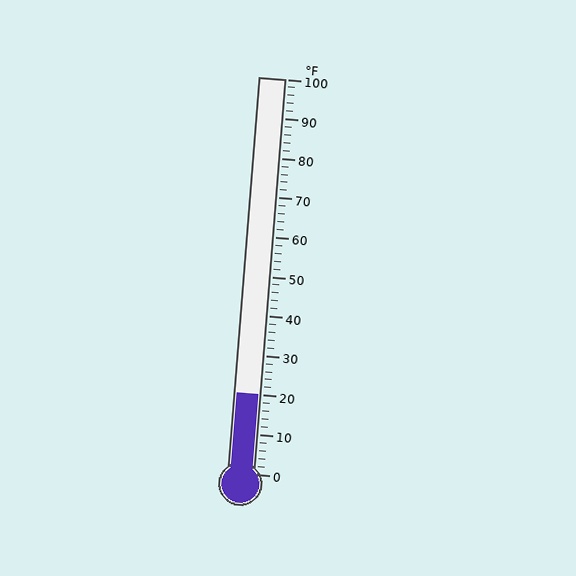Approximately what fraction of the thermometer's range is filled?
The thermometer is filled to approximately 20% of its range.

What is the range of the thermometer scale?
The thermometer scale ranges from 0°F to 100°F.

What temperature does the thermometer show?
The thermometer shows approximately 20°F.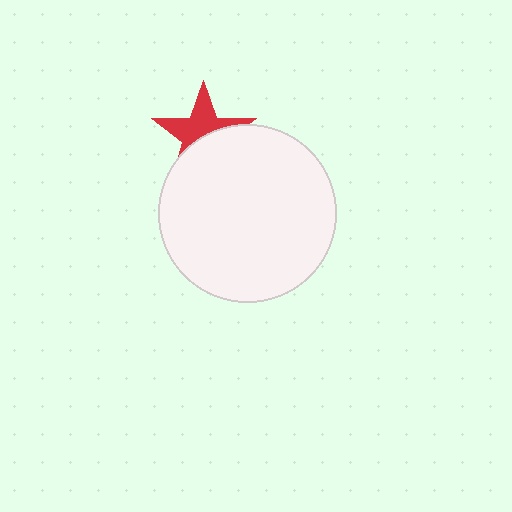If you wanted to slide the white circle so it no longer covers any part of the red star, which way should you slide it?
Slide it down — that is the most direct way to separate the two shapes.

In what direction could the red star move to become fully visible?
The red star could move up. That would shift it out from behind the white circle entirely.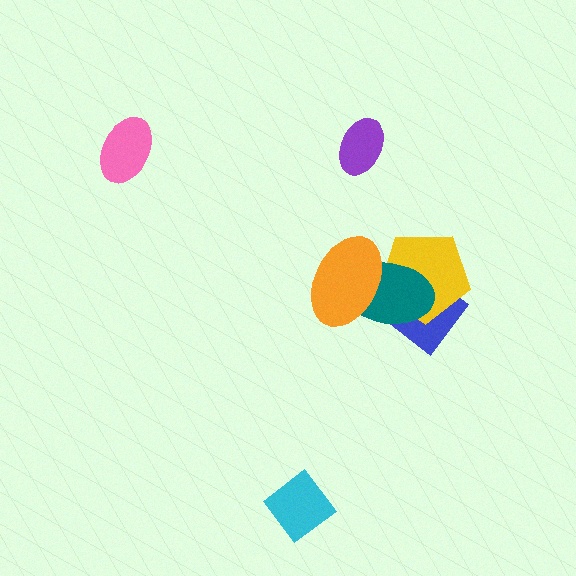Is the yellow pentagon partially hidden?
Yes, it is partially covered by another shape.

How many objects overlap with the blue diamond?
3 objects overlap with the blue diamond.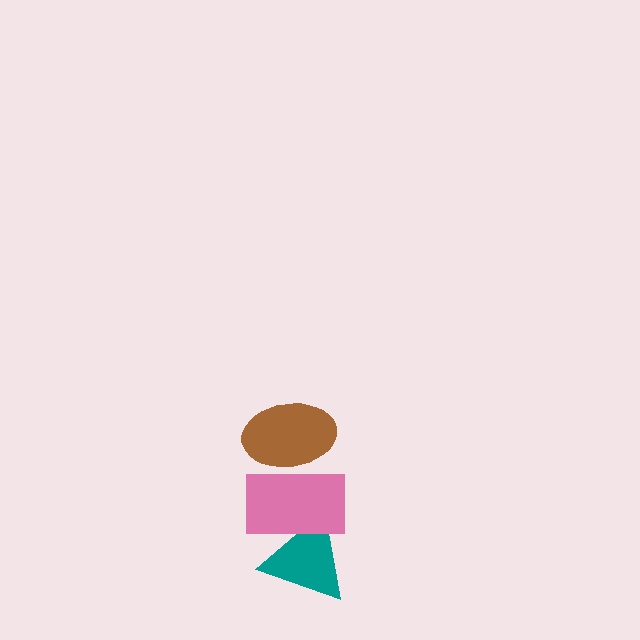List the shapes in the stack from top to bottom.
From top to bottom: the brown ellipse, the pink rectangle, the teal triangle.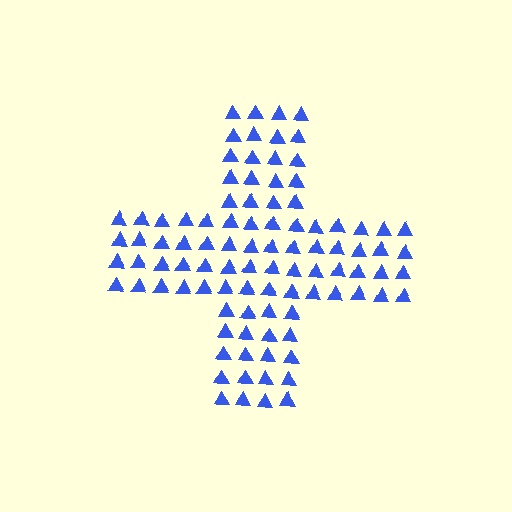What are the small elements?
The small elements are triangles.